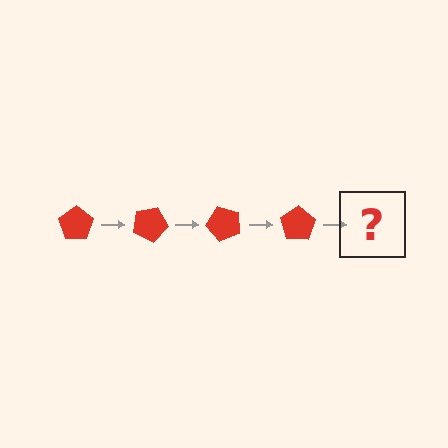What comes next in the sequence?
The next element should be a red pentagon rotated 100 degrees.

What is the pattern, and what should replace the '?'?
The pattern is that the pentagon rotates 25 degrees each step. The '?' should be a red pentagon rotated 100 degrees.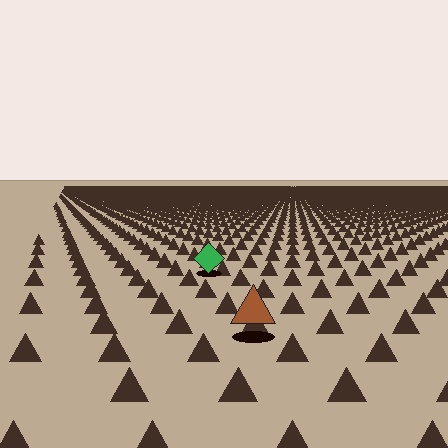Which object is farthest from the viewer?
The green diamond is farthest from the viewer. It appears smaller and the ground texture around it is denser.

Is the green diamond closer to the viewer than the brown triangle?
No. The brown triangle is closer — you can tell from the texture gradient: the ground texture is coarser near it.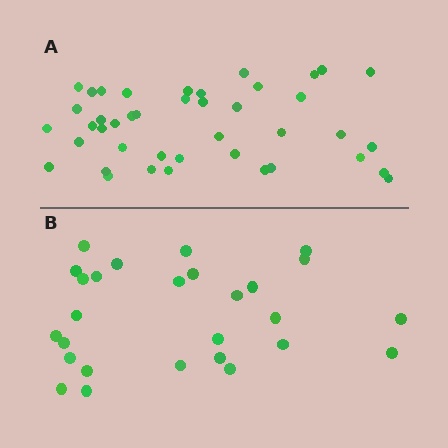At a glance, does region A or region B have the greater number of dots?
Region A (the top region) has more dots.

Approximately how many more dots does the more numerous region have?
Region A has approximately 15 more dots than region B.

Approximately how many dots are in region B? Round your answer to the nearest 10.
About 30 dots. (The exact count is 27, which rounds to 30.)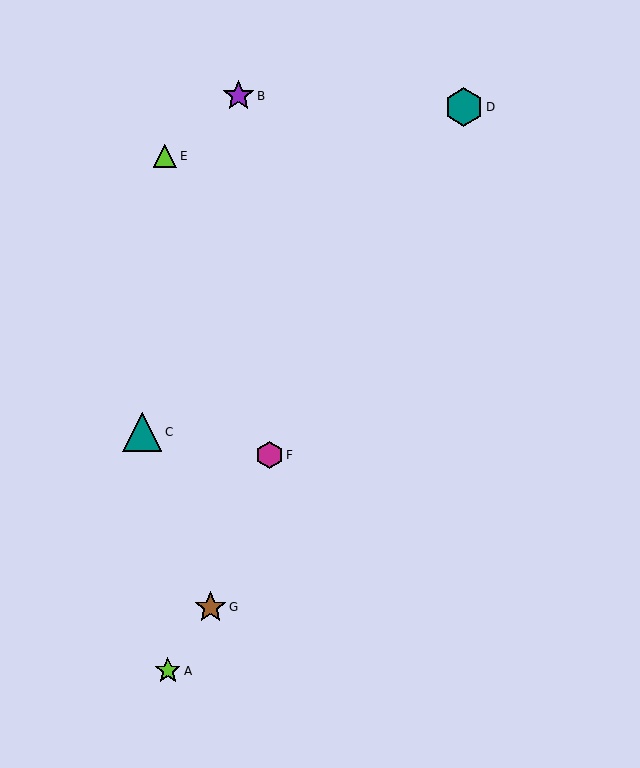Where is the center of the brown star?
The center of the brown star is at (210, 607).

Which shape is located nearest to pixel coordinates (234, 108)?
The purple star (labeled B) at (238, 96) is nearest to that location.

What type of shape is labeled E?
Shape E is a lime triangle.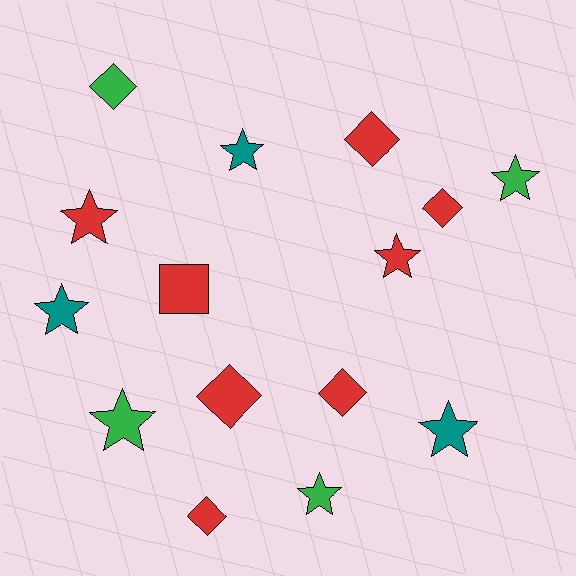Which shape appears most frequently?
Star, with 8 objects.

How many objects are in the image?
There are 15 objects.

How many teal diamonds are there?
There are no teal diamonds.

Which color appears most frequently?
Red, with 8 objects.